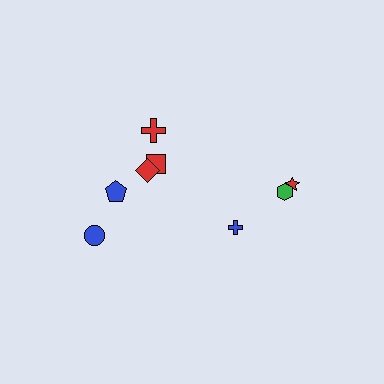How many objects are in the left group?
There are 5 objects.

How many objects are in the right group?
There are 3 objects.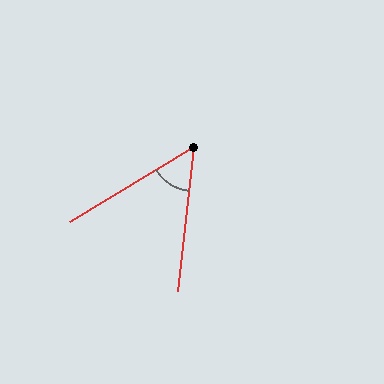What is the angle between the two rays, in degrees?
Approximately 53 degrees.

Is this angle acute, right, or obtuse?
It is acute.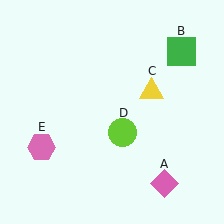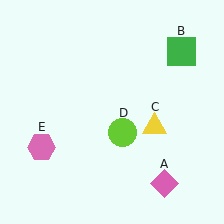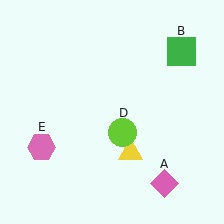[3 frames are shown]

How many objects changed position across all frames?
1 object changed position: yellow triangle (object C).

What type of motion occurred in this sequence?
The yellow triangle (object C) rotated clockwise around the center of the scene.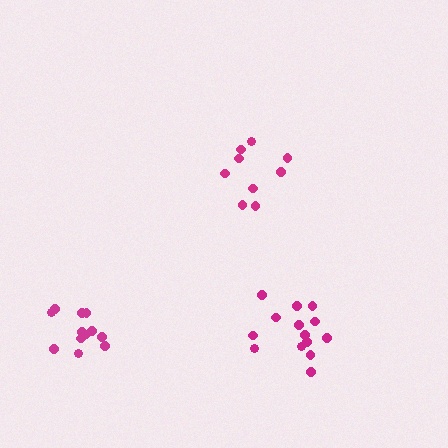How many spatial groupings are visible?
There are 3 spatial groupings.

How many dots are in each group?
Group 1: 12 dots, Group 2: 14 dots, Group 3: 9 dots (35 total).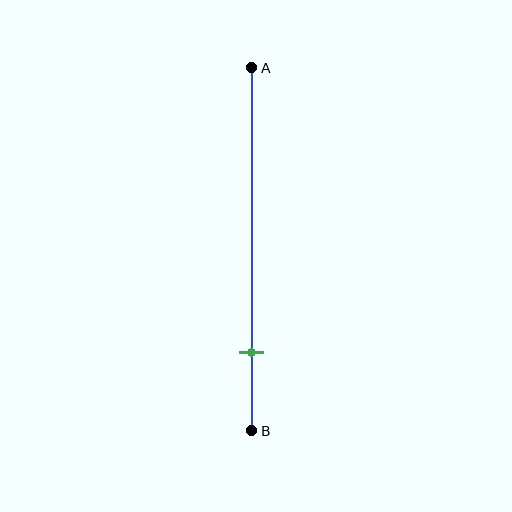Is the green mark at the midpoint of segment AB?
No, the mark is at about 80% from A, not at the 50% midpoint.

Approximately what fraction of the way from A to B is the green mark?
The green mark is approximately 80% of the way from A to B.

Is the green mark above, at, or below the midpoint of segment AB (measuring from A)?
The green mark is below the midpoint of segment AB.